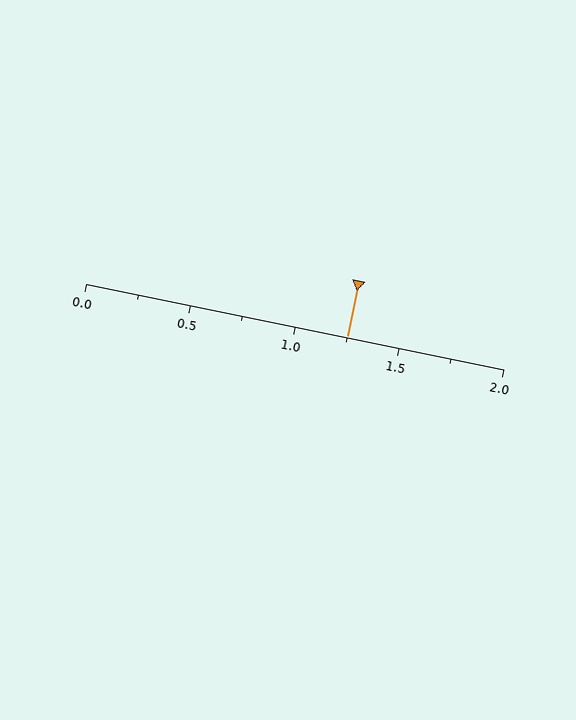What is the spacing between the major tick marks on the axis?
The major ticks are spaced 0.5 apart.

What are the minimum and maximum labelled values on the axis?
The axis runs from 0.0 to 2.0.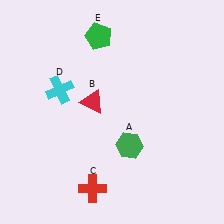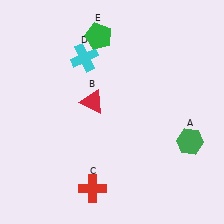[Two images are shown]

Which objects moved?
The objects that moved are: the green hexagon (A), the cyan cross (D).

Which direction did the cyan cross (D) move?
The cyan cross (D) moved up.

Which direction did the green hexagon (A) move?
The green hexagon (A) moved right.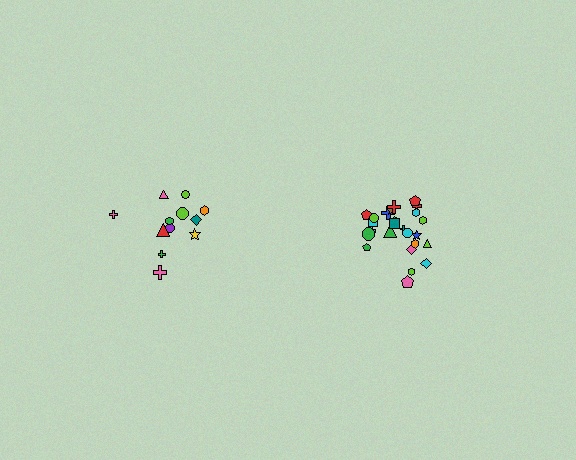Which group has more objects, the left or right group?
The right group.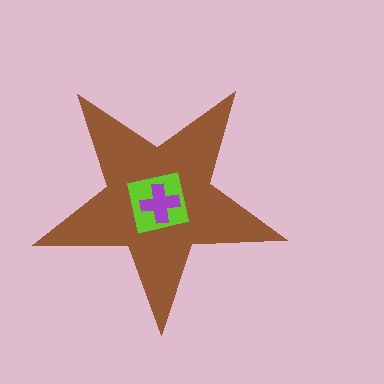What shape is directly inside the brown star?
The lime square.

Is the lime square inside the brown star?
Yes.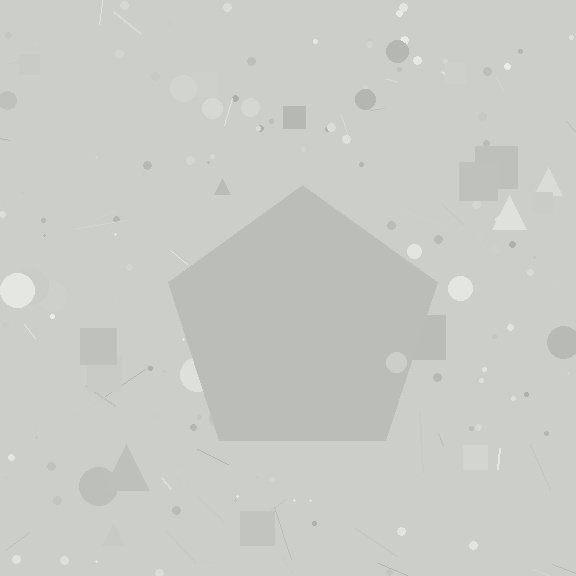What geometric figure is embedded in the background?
A pentagon is embedded in the background.